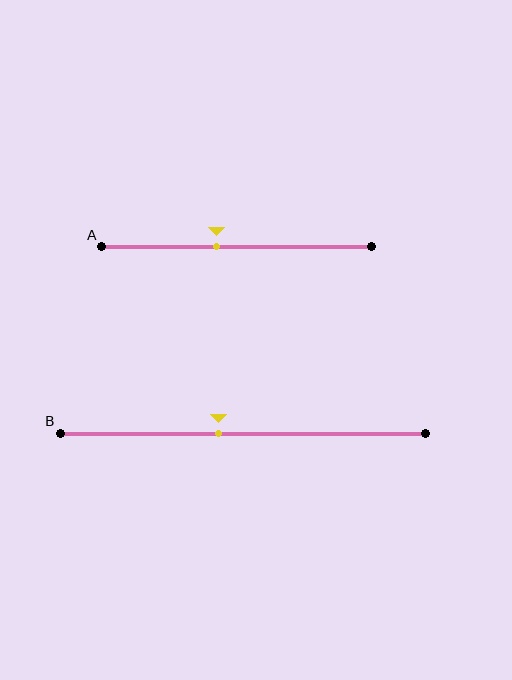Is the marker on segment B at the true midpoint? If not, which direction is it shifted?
No, the marker on segment B is shifted to the left by about 7% of the segment length.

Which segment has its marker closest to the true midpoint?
Segment B has its marker closest to the true midpoint.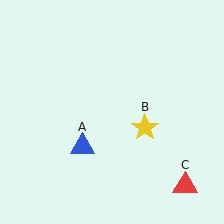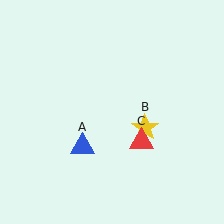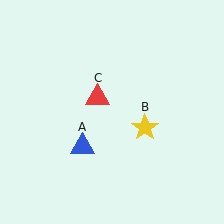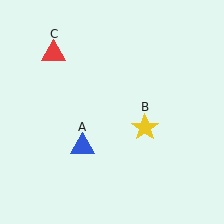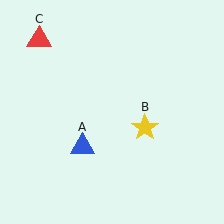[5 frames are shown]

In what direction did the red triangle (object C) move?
The red triangle (object C) moved up and to the left.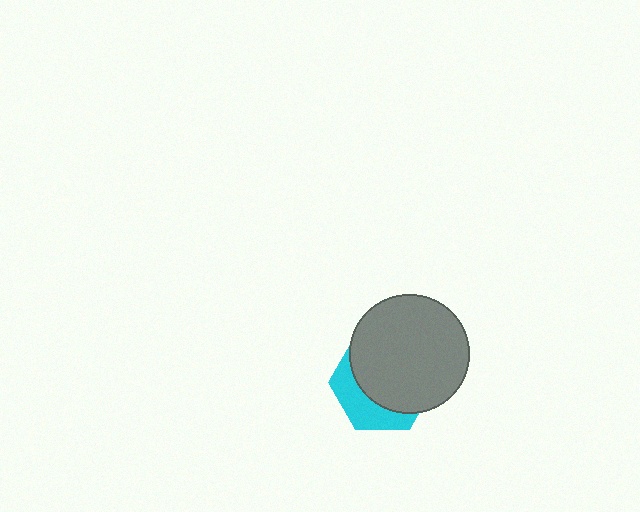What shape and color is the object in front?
The object in front is a gray circle.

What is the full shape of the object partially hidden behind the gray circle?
The partially hidden object is a cyan hexagon.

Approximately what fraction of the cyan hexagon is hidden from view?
Roughly 67% of the cyan hexagon is hidden behind the gray circle.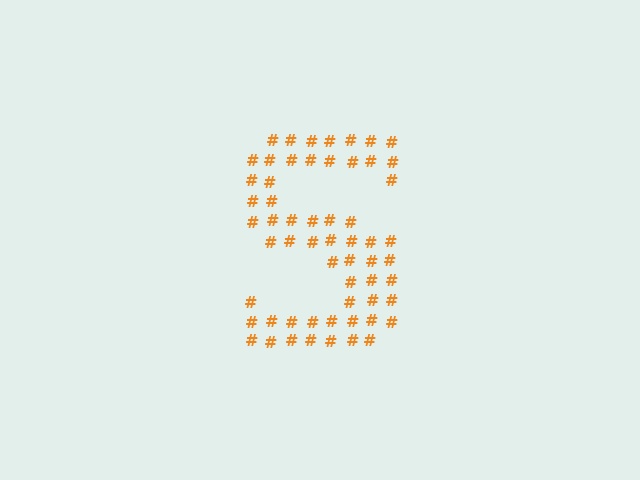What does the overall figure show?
The overall figure shows the letter S.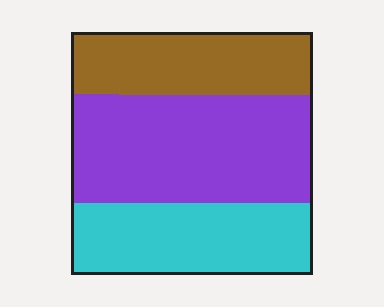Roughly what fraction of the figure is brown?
Brown takes up about one quarter (1/4) of the figure.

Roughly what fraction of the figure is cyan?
Cyan takes up about one third (1/3) of the figure.